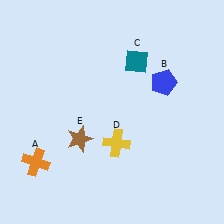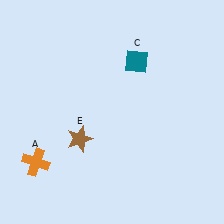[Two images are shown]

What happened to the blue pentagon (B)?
The blue pentagon (B) was removed in Image 2. It was in the top-right area of Image 1.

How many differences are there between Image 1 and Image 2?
There are 2 differences between the two images.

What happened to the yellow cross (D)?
The yellow cross (D) was removed in Image 2. It was in the bottom-right area of Image 1.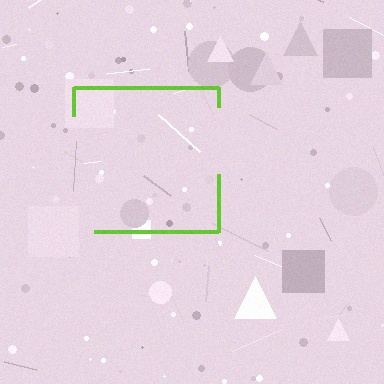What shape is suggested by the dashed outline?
The dashed outline suggests a square.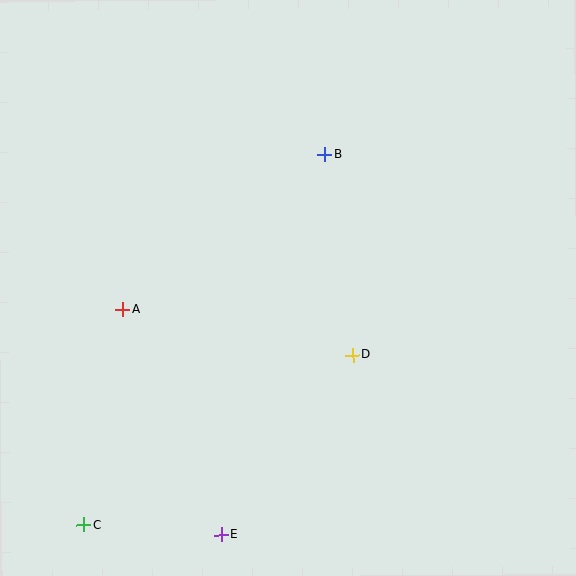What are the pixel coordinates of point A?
Point A is at (123, 309).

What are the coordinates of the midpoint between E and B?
The midpoint between E and B is at (273, 345).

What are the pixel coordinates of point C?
Point C is at (84, 525).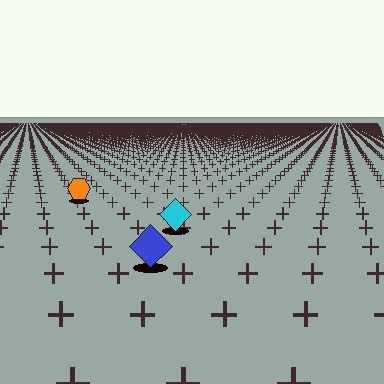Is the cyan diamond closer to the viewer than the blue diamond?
No. The blue diamond is closer — you can tell from the texture gradient: the ground texture is coarser near it.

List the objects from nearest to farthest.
From nearest to farthest: the blue diamond, the cyan diamond, the orange hexagon.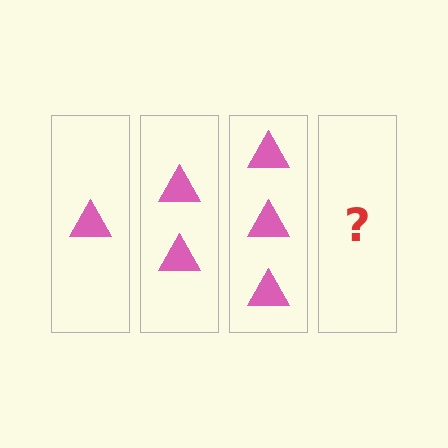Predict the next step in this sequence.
The next step is 4 triangles.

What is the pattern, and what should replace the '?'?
The pattern is that each step adds one more triangle. The '?' should be 4 triangles.